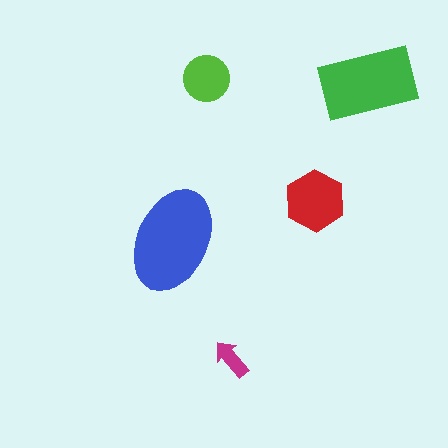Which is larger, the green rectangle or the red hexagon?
The green rectangle.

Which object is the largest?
The blue ellipse.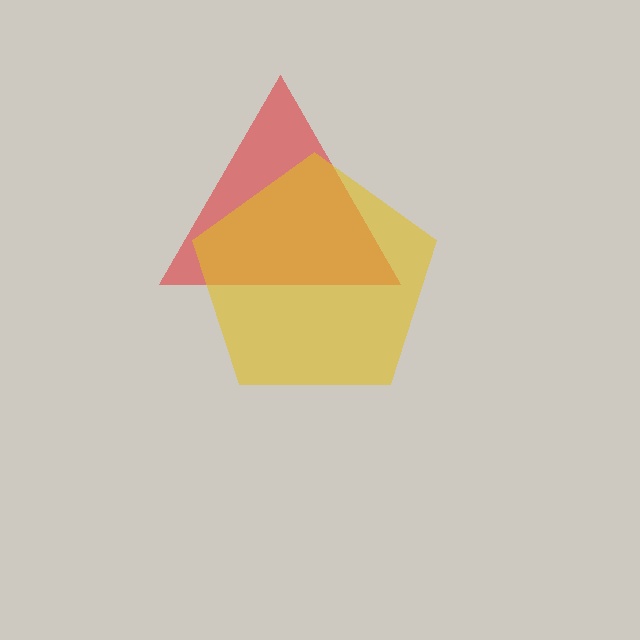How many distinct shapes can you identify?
There are 2 distinct shapes: a red triangle, a yellow pentagon.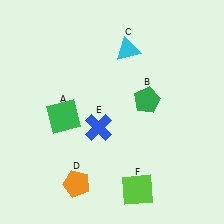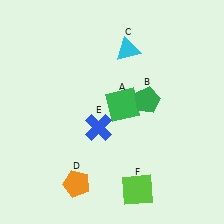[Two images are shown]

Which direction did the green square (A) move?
The green square (A) moved right.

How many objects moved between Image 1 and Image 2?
1 object moved between the two images.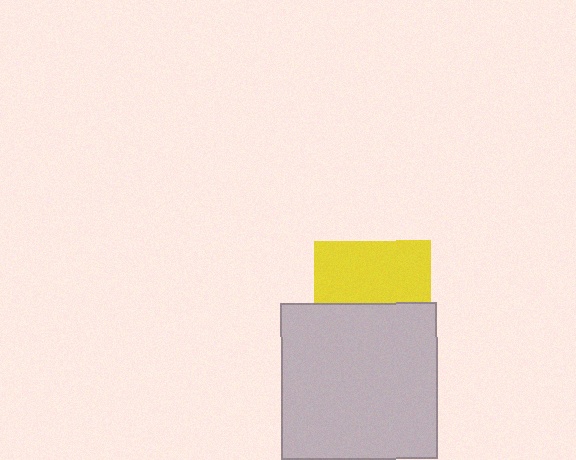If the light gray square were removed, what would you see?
You would see the complete yellow square.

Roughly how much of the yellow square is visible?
About half of it is visible (roughly 53%).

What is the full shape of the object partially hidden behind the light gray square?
The partially hidden object is a yellow square.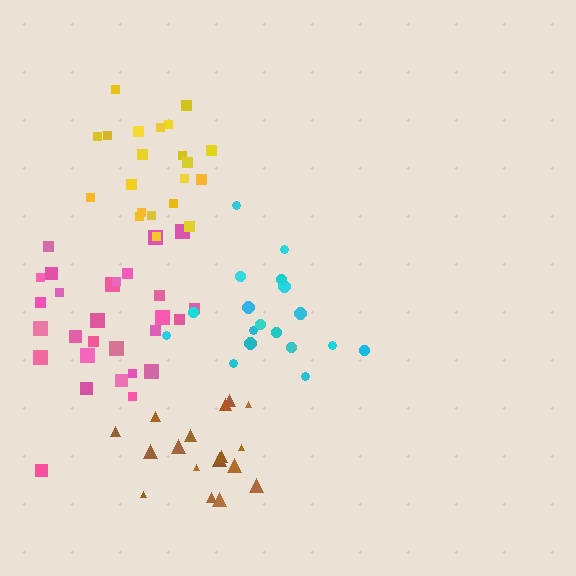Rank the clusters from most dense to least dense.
brown, cyan, yellow, pink.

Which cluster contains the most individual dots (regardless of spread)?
Pink (28).